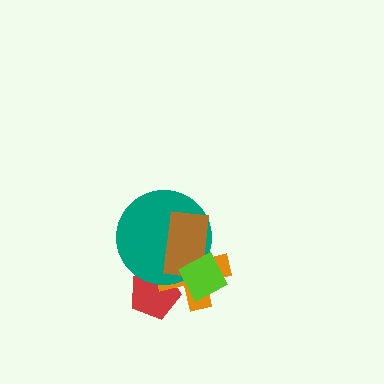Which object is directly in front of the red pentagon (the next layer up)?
The orange cross is directly in front of the red pentagon.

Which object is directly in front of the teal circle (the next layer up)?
The brown rectangle is directly in front of the teal circle.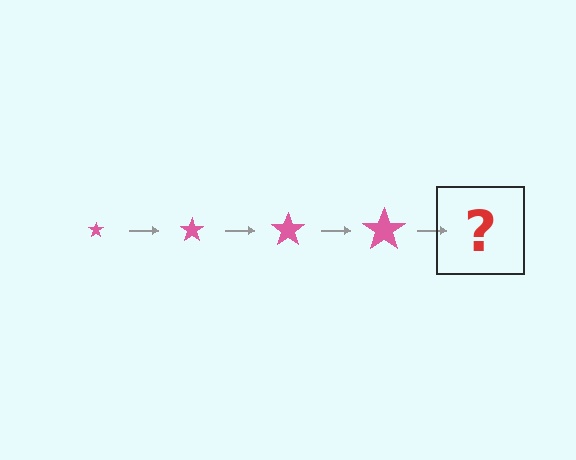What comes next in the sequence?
The next element should be a pink star, larger than the previous one.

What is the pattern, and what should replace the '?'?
The pattern is that the star gets progressively larger each step. The '?' should be a pink star, larger than the previous one.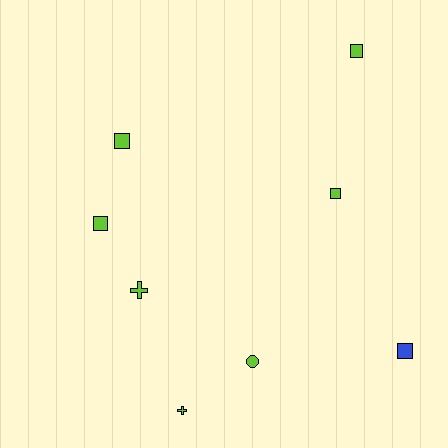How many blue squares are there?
There is 1 blue square.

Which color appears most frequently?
Lime, with 7 objects.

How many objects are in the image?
There are 8 objects.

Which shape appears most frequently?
Square, with 5 objects.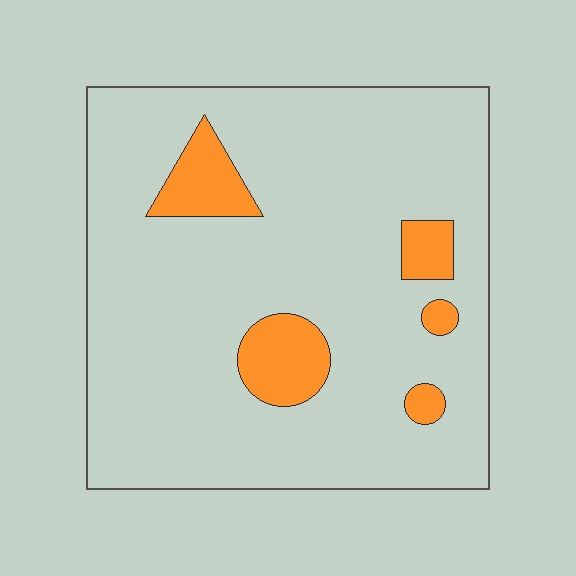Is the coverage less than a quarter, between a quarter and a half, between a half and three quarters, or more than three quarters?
Less than a quarter.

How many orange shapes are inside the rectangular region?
5.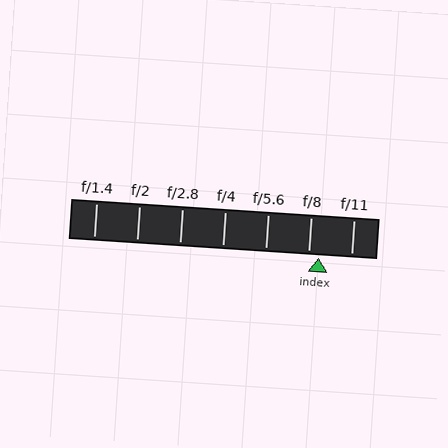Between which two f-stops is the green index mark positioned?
The index mark is between f/8 and f/11.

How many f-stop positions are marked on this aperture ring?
There are 7 f-stop positions marked.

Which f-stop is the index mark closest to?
The index mark is closest to f/8.